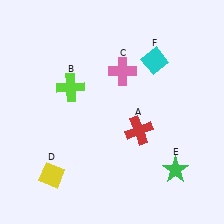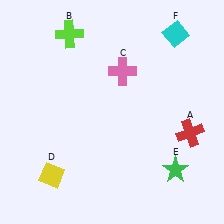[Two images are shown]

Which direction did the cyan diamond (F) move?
The cyan diamond (F) moved up.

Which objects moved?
The objects that moved are: the red cross (A), the lime cross (B), the cyan diamond (F).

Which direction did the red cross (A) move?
The red cross (A) moved right.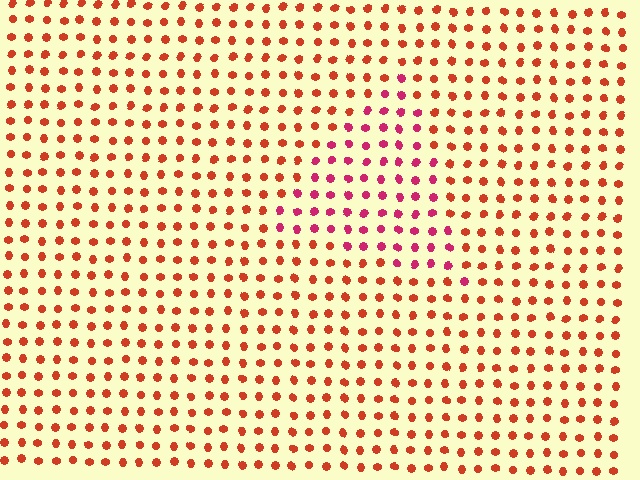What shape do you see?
I see a triangle.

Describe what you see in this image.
The image is filled with small red elements in a uniform arrangement. A triangle-shaped region is visible where the elements are tinted to a slightly different hue, forming a subtle color boundary.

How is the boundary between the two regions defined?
The boundary is defined purely by a slight shift in hue (about 35 degrees). Spacing, size, and orientation are identical on both sides.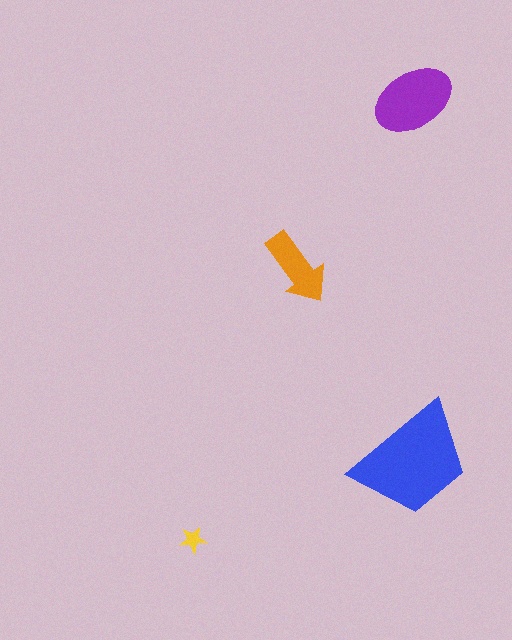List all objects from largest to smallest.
The blue trapezoid, the purple ellipse, the orange arrow, the yellow star.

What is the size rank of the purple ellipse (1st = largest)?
2nd.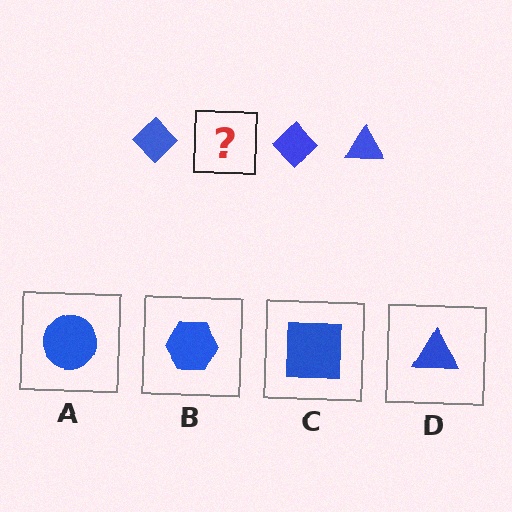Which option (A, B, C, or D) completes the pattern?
D.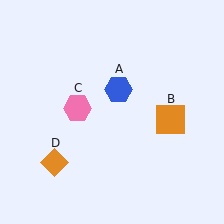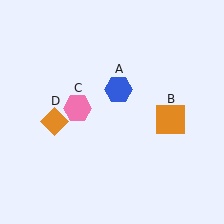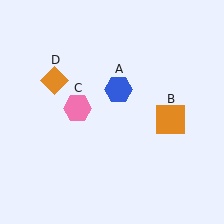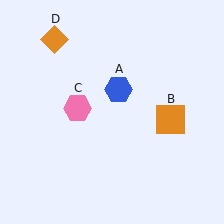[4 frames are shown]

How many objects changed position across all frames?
1 object changed position: orange diamond (object D).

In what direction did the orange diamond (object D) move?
The orange diamond (object D) moved up.